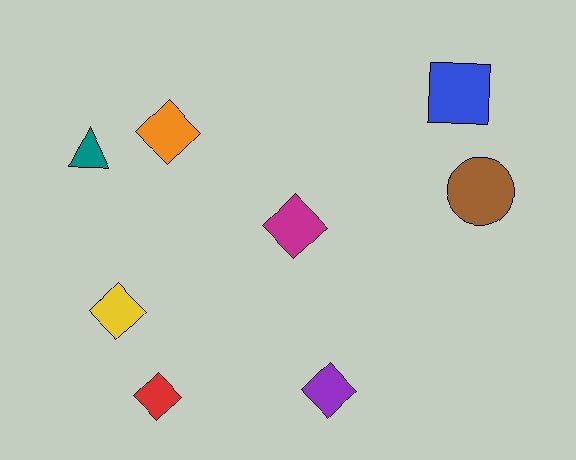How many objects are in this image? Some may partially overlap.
There are 8 objects.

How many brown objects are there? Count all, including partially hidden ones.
There is 1 brown object.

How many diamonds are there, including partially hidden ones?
There are 5 diamonds.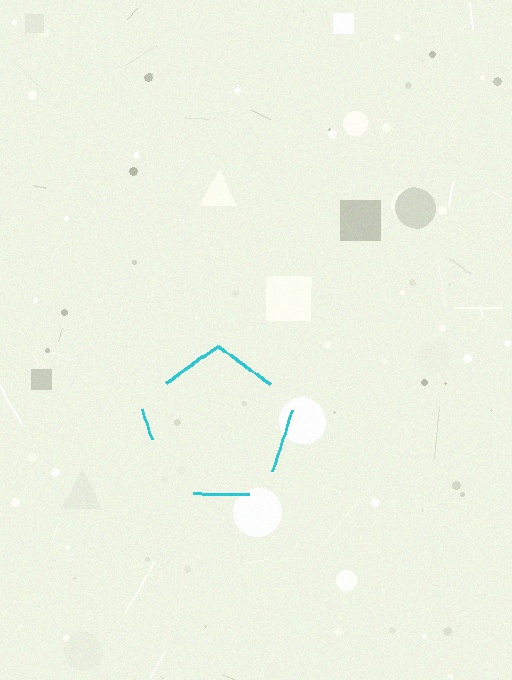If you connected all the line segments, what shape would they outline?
They would outline a pentagon.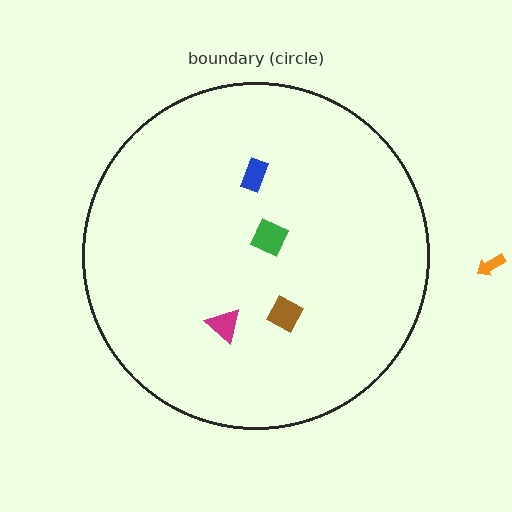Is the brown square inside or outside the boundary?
Inside.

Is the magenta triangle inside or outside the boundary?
Inside.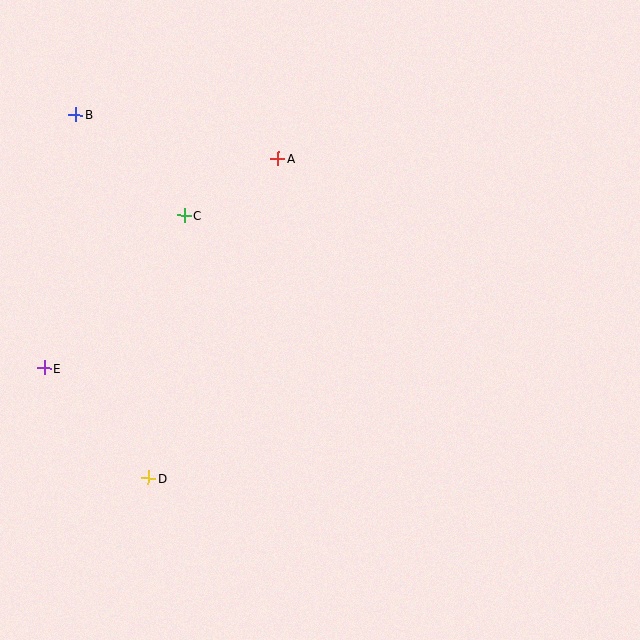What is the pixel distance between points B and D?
The distance between B and D is 371 pixels.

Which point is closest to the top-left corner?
Point B is closest to the top-left corner.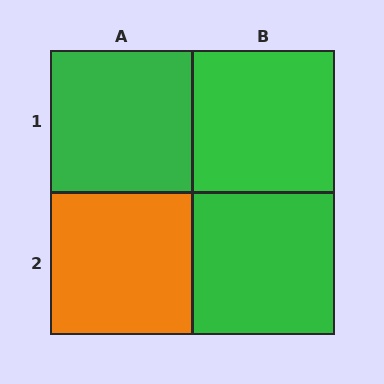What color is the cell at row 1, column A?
Green.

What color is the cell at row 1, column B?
Green.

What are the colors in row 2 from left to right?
Orange, green.